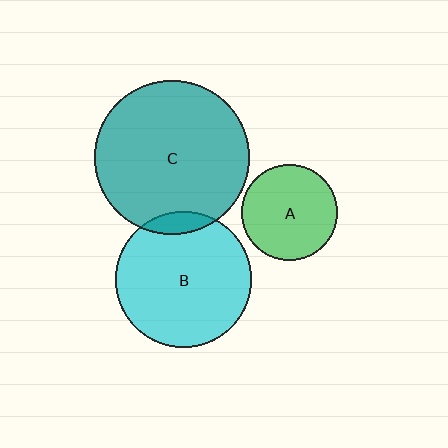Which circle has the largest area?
Circle C (teal).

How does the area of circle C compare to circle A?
Approximately 2.6 times.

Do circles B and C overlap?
Yes.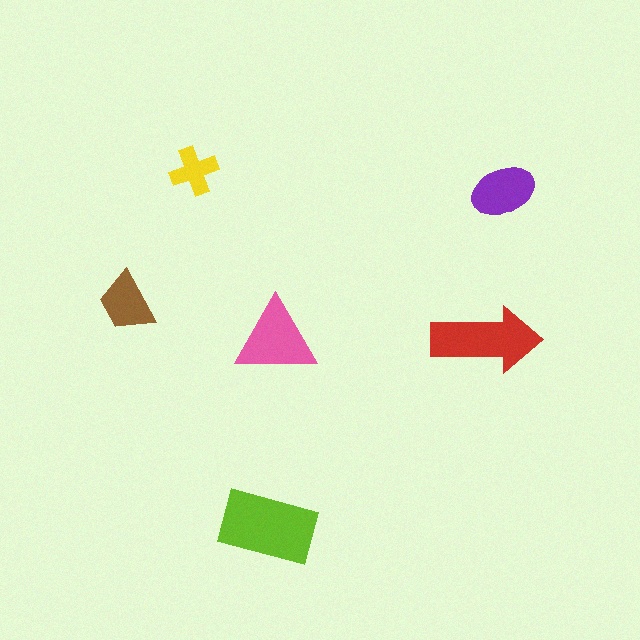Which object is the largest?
The lime rectangle.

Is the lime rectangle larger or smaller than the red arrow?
Larger.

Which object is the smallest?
The yellow cross.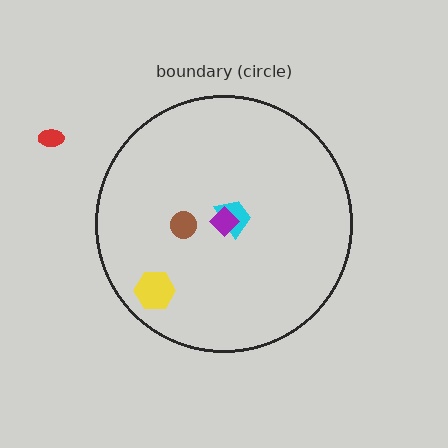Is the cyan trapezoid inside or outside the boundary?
Inside.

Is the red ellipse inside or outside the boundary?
Outside.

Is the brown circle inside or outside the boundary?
Inside.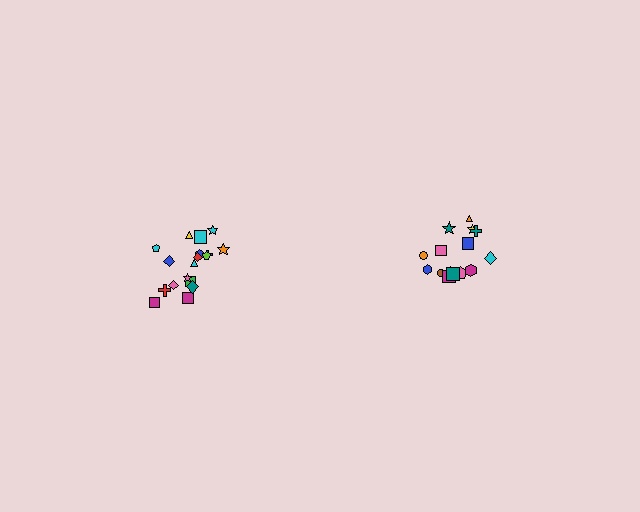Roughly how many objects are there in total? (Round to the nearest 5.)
Roughly 35 objects in total.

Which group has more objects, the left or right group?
The left group.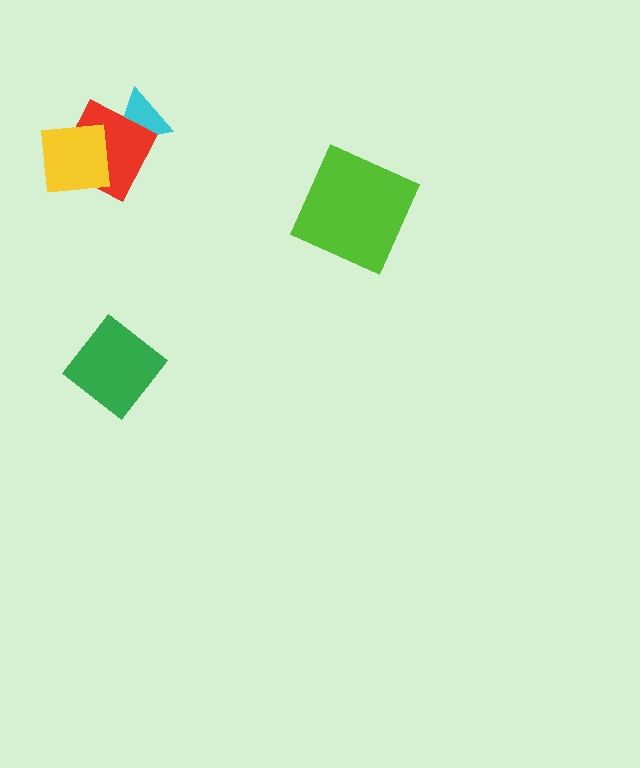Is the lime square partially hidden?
No, no other shape covers it.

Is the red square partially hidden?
Yes, it is partially covered by another shape.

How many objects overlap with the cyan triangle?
1 object overlaps with the cyan triangle.